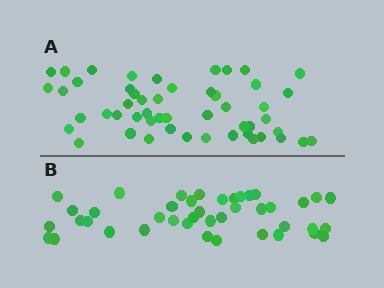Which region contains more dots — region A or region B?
Region A (the top region) has more dots.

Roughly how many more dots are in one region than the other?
Region A has roughly 8 or so more dots than region B.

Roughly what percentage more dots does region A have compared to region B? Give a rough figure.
About 20% more.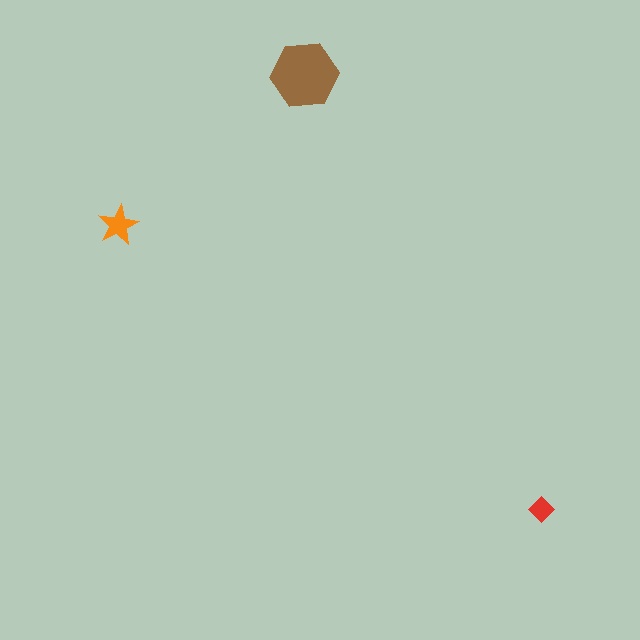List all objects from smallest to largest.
The red diamond, the orange star, the brown hexagon.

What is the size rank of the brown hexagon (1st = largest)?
1st.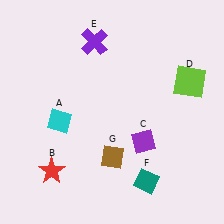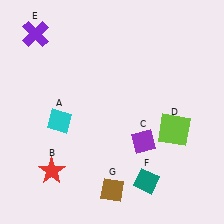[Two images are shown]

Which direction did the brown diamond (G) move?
The brown diamond (G) moved down.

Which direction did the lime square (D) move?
The lime square (D) moved down.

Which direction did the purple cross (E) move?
The purple cross (E) moved left.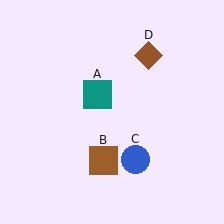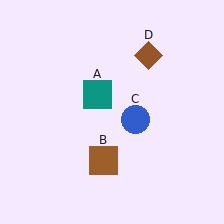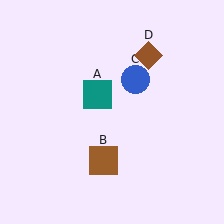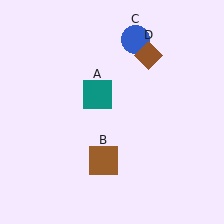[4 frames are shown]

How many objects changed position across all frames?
1 object changed position: blue circle (object C).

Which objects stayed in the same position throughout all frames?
Teal square (object A) and brown square (object B) and brown diamond (object D) remained stationary.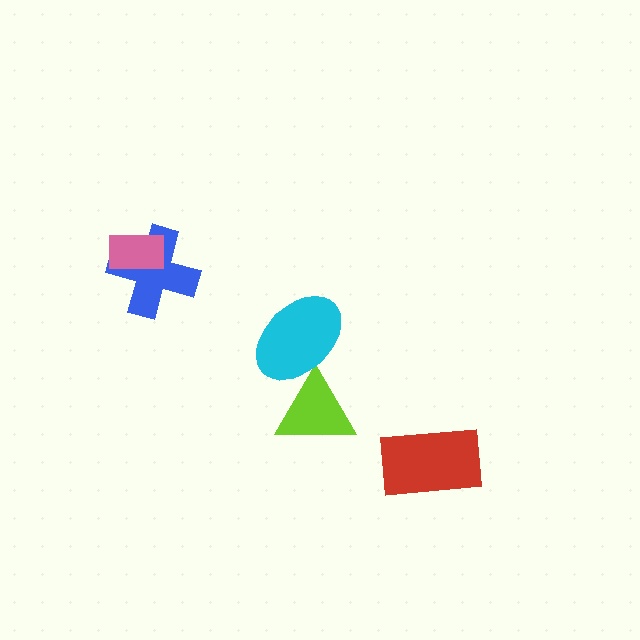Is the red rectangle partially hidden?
No, no other shape covers it.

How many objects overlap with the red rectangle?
0 objects overlap with the red rectangle.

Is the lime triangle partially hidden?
Yes, it is partially covered by another shape.